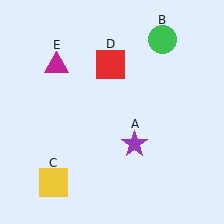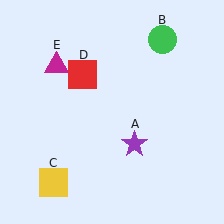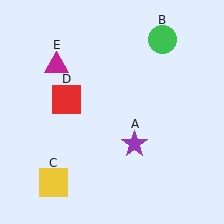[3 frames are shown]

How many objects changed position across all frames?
1 object changed position: red square (object D).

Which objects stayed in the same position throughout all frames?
Purple star (object A) and green circle (object B) and yellow square (object C) and magenta triangle (object E) remained stationary.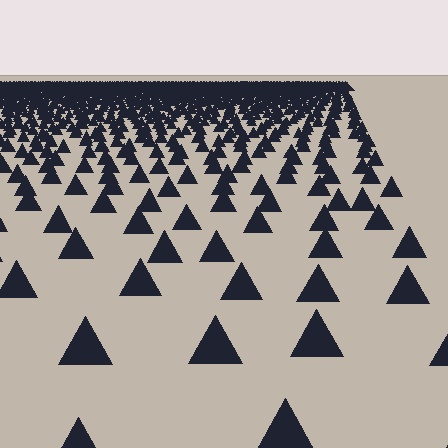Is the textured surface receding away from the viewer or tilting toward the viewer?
The surface is receding away from the viewer. Texture elements get smaller and denser toward the top.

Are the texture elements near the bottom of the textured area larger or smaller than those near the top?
Larger. Near the bottom, elements are closer to the viewer and appear at a bigger on-screen size.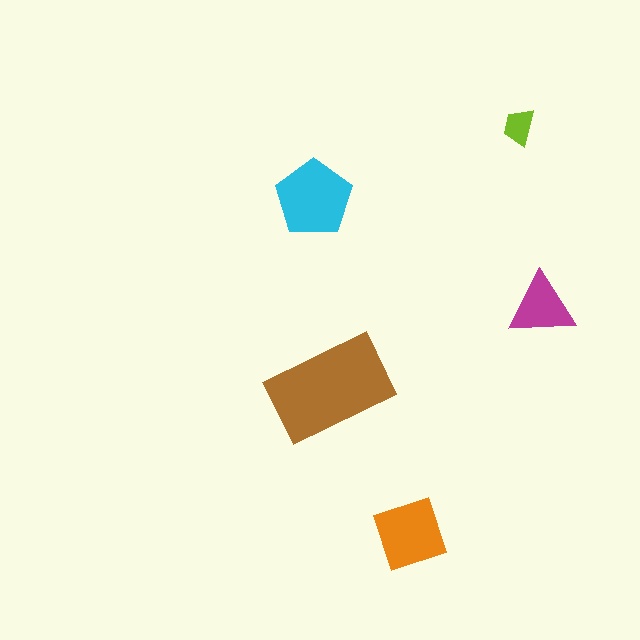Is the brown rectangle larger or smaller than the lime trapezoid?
Larger.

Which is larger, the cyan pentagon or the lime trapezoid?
The cyan pentagon.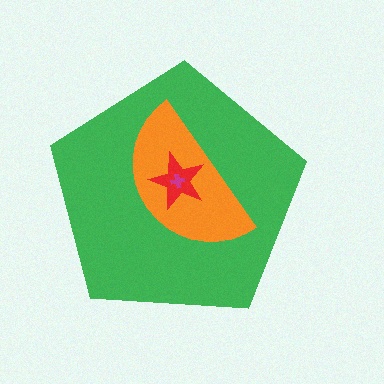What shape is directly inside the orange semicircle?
The red star.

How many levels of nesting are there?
4.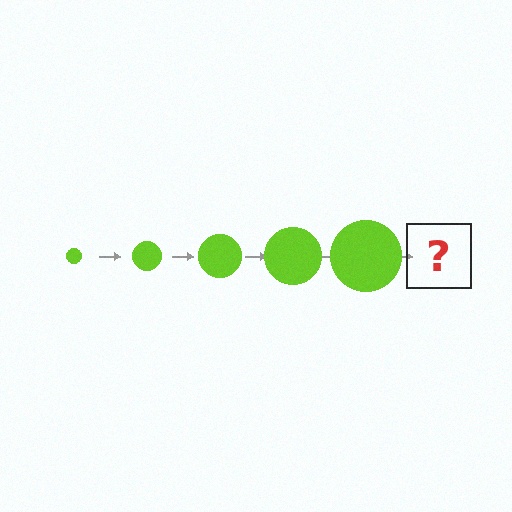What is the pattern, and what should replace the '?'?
The pattern is that the circle gets progressively larger each step. The '?' should be a lime circle, larger than the previous one.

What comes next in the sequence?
The next element should be a lime circle, larger than the previous one.